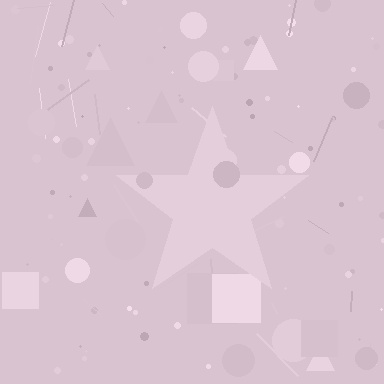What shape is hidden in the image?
A star is hidden in the image.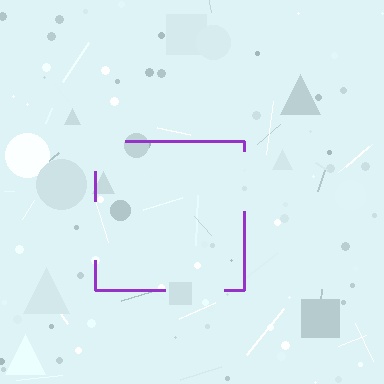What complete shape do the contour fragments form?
The contour fragments form a square.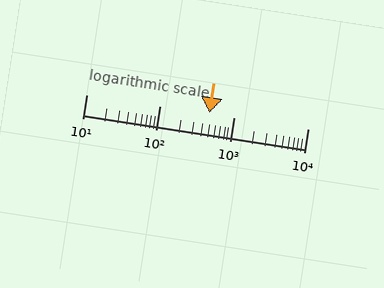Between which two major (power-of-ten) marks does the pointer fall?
The pointer is between 100 and 1000.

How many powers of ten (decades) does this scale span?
The scale spans 3 decades, from 10 to 10000.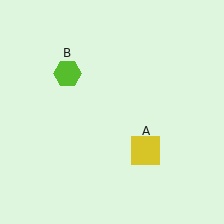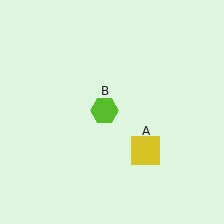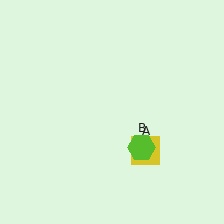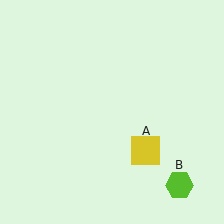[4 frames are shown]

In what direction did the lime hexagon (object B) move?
The lime hexagon (object B) moved down and to the right.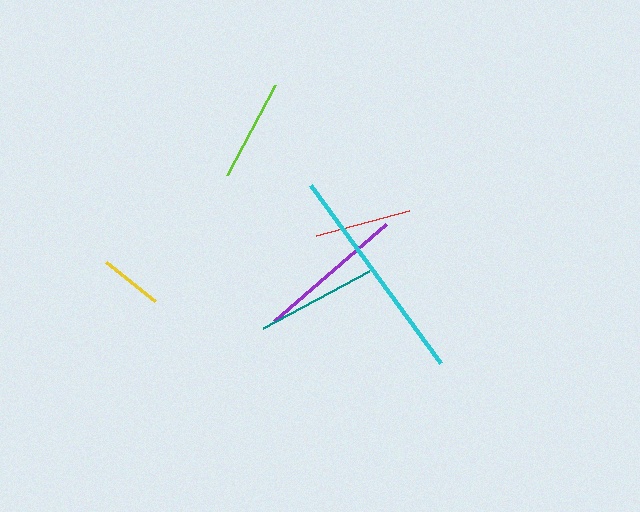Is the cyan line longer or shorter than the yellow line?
The cyan line is longer than the yellow line.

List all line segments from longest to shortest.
From longest to shortest: cyan, purple, teal, lime, red, yellow.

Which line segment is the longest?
The cyan line is the longest at approximately 220 pixels.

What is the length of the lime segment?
The lime segment is approximately 102 pixels long.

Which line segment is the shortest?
The yellow line is the shortest at approximately 63 pixels.